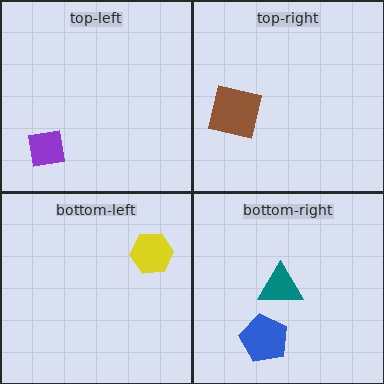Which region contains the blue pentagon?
The bottom-right region.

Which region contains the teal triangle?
The bottom-right region.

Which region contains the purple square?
The top-left region.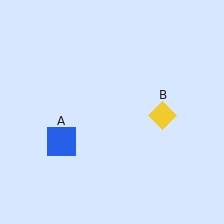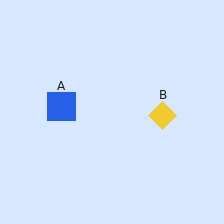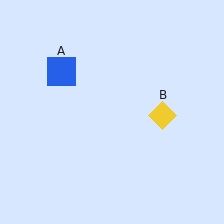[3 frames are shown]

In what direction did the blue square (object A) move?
The blue square (object A) moved up.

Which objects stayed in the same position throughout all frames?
Yellow diamond (object B) remained stationary.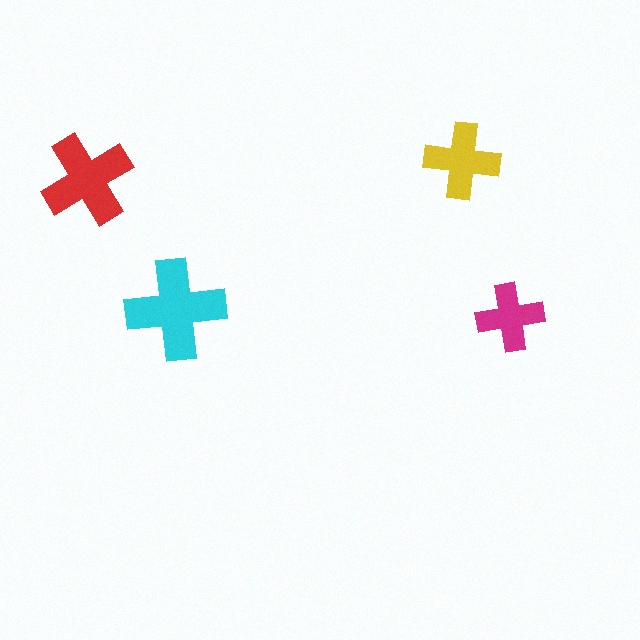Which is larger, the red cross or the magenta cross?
The red one.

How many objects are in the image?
There are 4 objects in the image.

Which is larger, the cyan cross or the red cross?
The cyan one.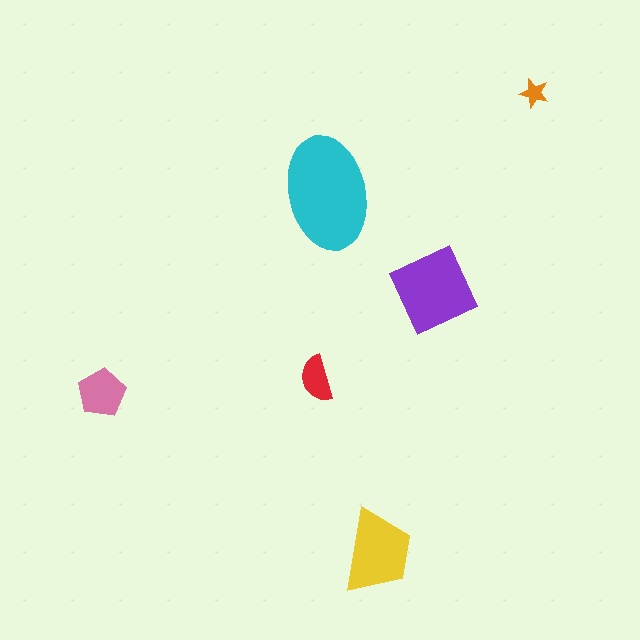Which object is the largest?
The cyan ellipse.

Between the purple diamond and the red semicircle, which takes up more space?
The purple diamond.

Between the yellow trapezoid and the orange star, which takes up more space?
The yellow trapezoid.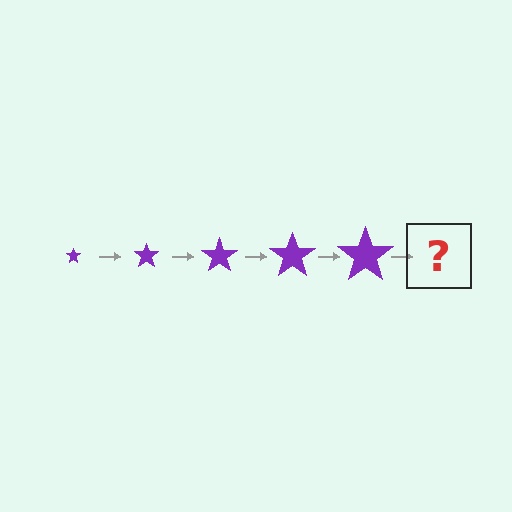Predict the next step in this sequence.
The next step is a purple star, larger than the previous one.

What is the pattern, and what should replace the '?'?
The pattern is that the star gets progressively larger each step. The '?' should be a purple star, larger than the previous one.